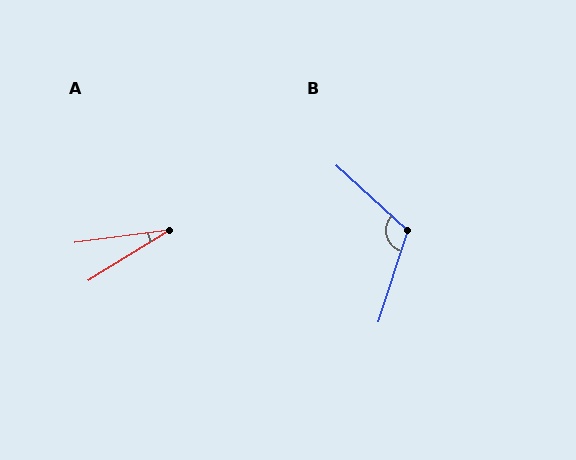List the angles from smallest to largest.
A (24°), B (115°).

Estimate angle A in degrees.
Approximately 24 degrees.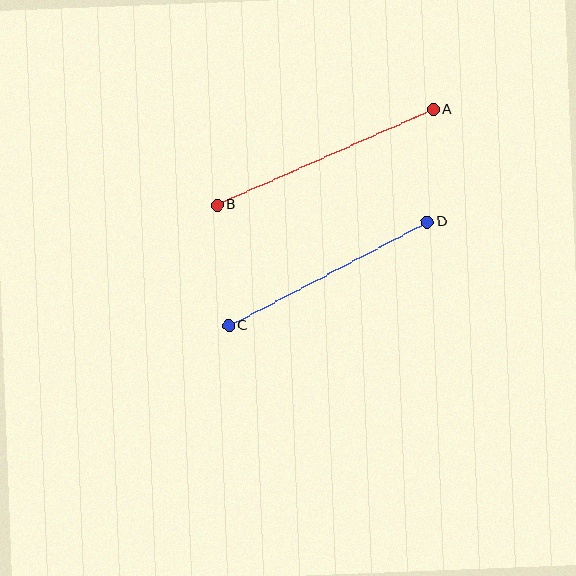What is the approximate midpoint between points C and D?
The midpoint is at approximately (328, 274) pixels.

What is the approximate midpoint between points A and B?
The midpoint is at approximately (325, 157) pixels.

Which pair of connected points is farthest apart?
Points A and B are farthest apart.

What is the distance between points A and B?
The distance is approximately 237 pixels.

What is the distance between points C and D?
The distance is approximately 224 pixels.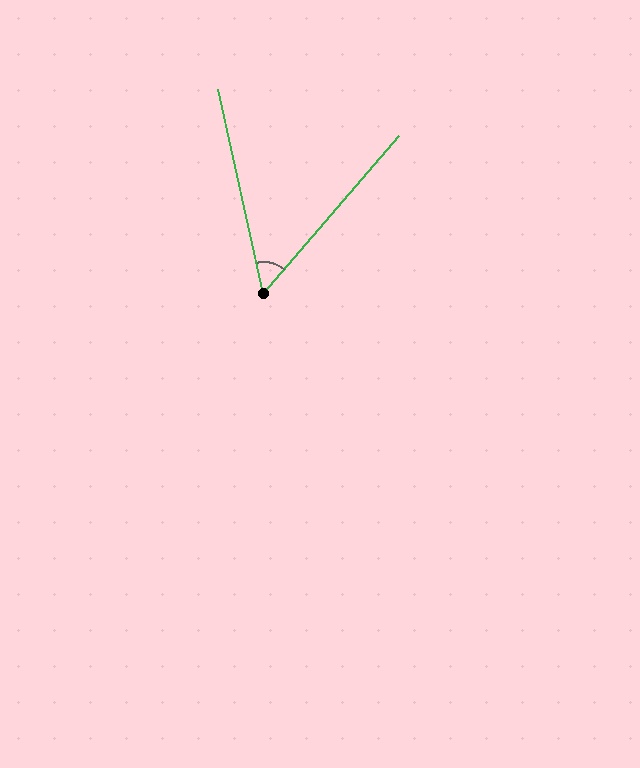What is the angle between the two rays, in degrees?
Approximately 53 degrees.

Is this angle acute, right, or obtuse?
It is acute.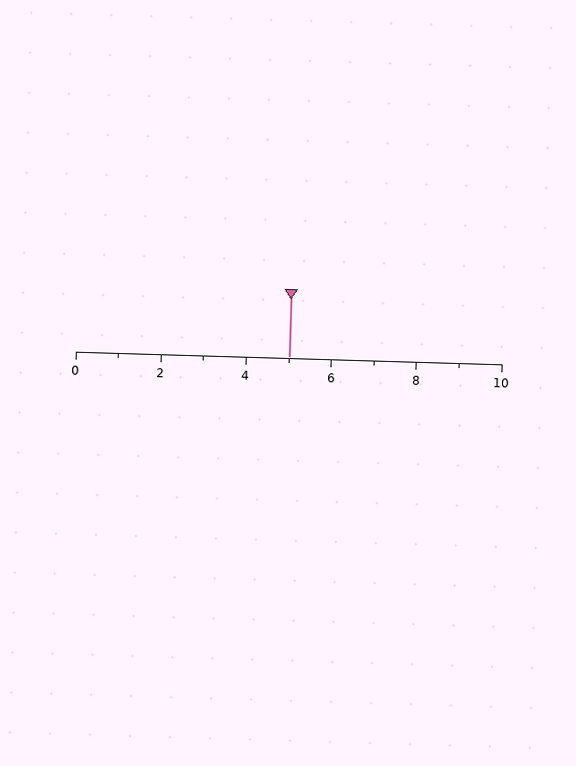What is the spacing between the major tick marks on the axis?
The major ticks are spaced 2 apart.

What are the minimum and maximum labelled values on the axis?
The axis runs from 0 to 10.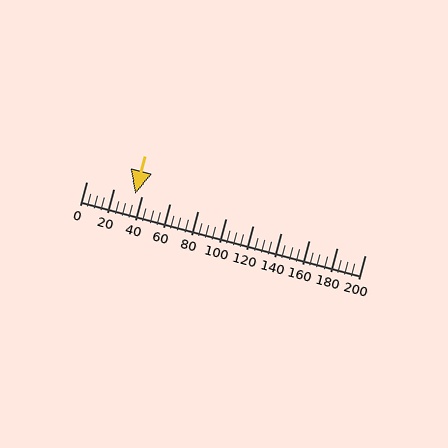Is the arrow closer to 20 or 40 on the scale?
The arrow is closer to 40.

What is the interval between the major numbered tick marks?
The major tick marks are spaced 20 units apart.